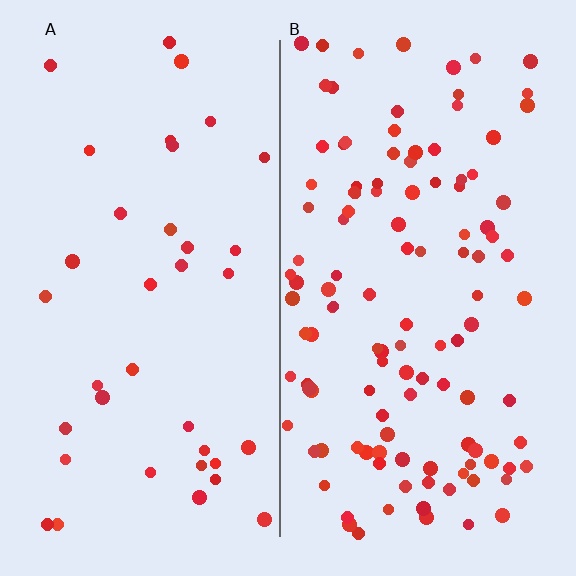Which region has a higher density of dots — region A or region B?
B (the right).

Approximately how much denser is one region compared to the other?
Approximately 3.2× — region B over region A.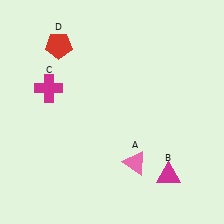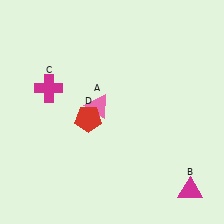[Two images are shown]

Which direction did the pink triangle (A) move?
The pink triangle (A) moved up.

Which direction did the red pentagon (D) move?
The red pentagon (D) moved down.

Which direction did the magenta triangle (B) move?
The magenta triangle (B) moved right.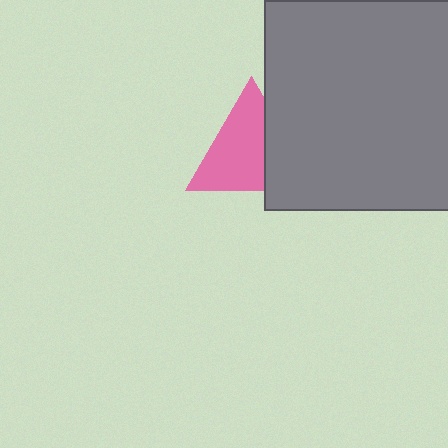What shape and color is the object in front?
The object in front is a gray square.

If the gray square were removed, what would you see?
You would see the complete pink triangle.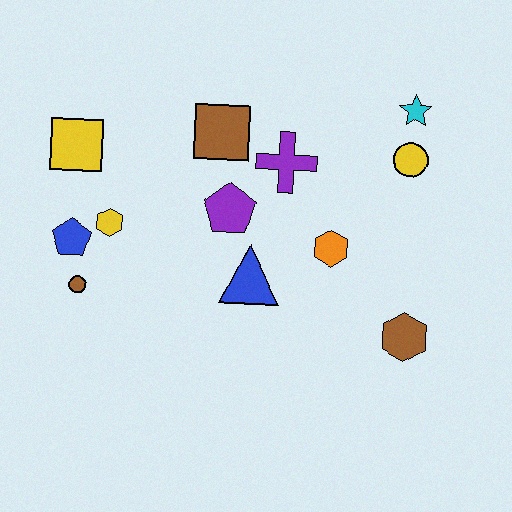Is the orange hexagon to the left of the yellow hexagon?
No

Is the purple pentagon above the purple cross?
No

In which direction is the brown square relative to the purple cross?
The brown square is to the left of the purple cross.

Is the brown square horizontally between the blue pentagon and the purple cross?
Yes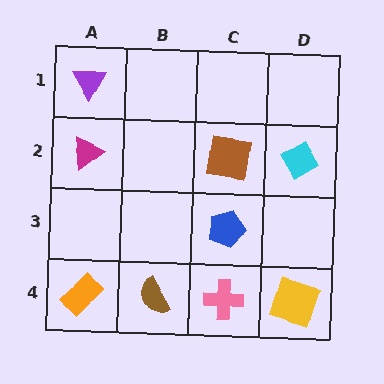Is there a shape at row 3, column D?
No, that cell is empty.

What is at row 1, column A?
A purple triangle.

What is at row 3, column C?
A blue pentagon.